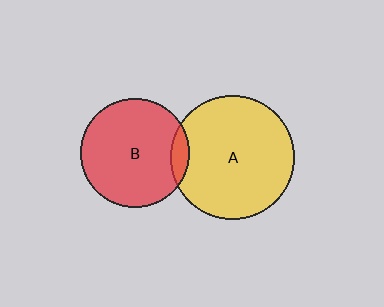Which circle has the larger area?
Circle A (yellow).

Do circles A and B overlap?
Yes.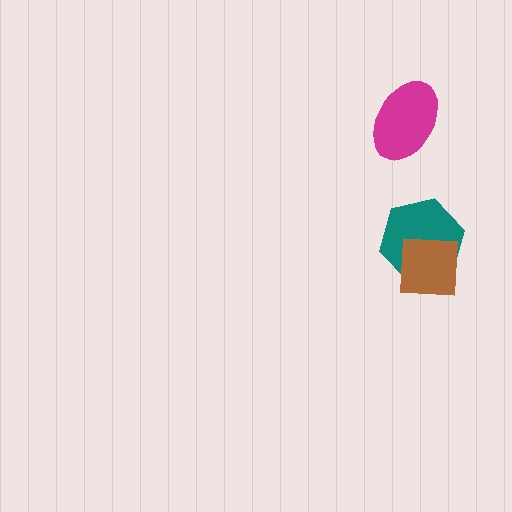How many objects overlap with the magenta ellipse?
0 objects overlap with the magenta ellipse.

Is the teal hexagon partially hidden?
Yes, it is partially covered by another shape.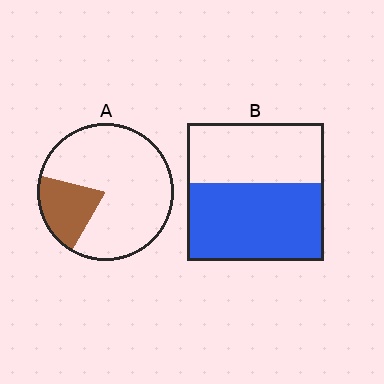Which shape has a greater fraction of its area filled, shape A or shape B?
Shape B.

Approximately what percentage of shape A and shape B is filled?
A is approximately 20% and B is approximately 55%.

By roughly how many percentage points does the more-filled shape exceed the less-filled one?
By roughly 35 percentage points (B over A).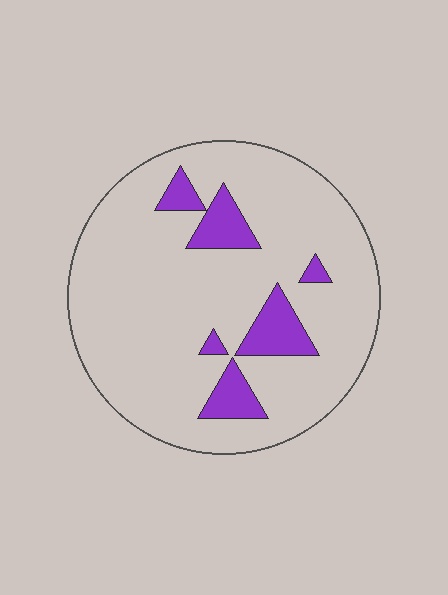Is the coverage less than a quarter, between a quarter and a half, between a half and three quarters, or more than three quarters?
Less than a quarter.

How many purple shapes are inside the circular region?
6.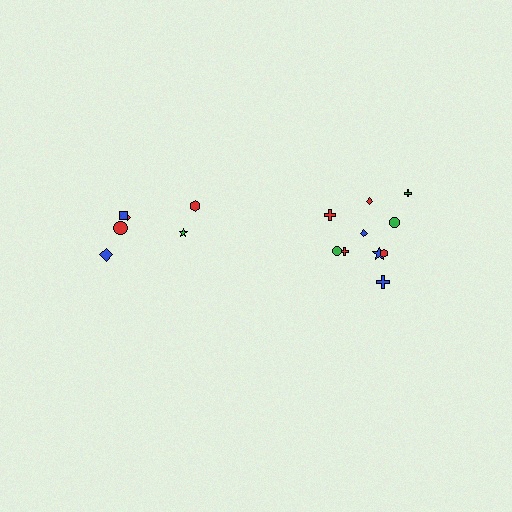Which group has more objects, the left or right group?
The right group.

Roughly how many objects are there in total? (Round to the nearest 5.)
Roughly 15 objects in total.